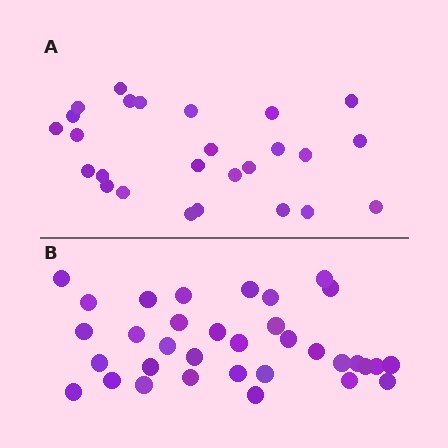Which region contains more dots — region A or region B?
Region B (the bottom region) has more dots.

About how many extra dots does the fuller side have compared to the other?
Region B has roughly 8 or so more dots than region A.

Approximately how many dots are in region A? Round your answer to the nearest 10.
About 30 dots. (The exact count is 26, which rounds to 30.)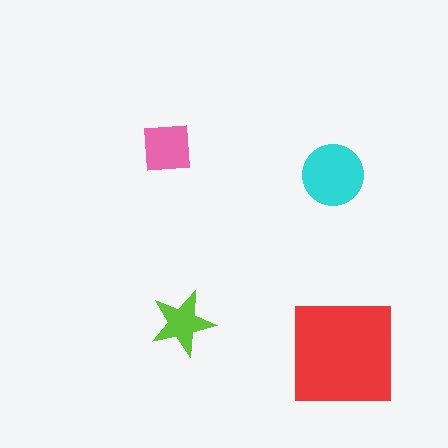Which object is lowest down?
The red square is bottommost.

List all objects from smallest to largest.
The lime star, the pink square, the cyan circle, the red square.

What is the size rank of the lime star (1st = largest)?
4th.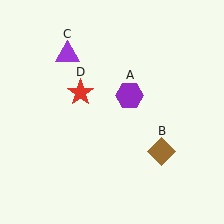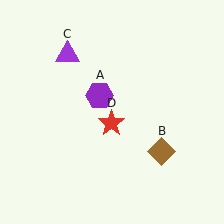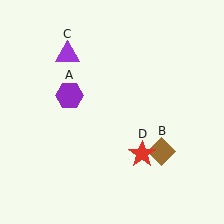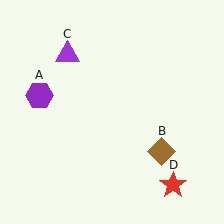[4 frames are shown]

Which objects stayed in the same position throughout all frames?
Brown diamond (object B) and purple triangle (object C) remained stationary.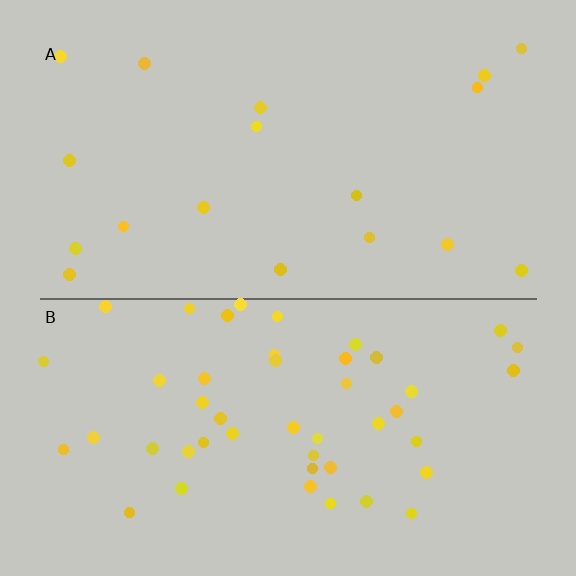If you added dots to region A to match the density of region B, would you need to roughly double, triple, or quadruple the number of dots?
Approximately triple.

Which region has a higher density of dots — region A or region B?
B (the bottom).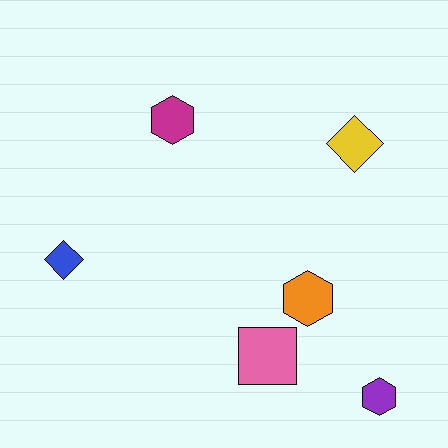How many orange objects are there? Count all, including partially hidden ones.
There is 1 orange object.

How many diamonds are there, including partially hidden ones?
There are 2 diamonds.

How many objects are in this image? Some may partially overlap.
There are 6 objects.